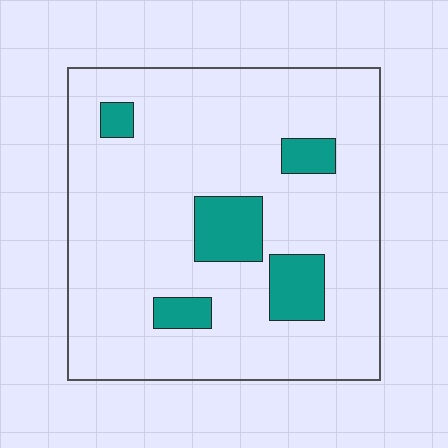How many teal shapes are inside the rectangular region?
5.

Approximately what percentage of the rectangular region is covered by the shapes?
Approximately 15%.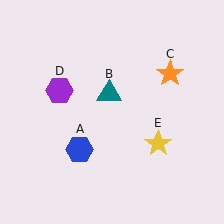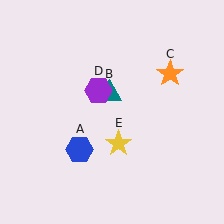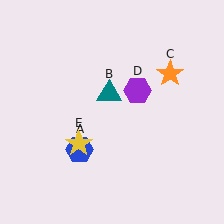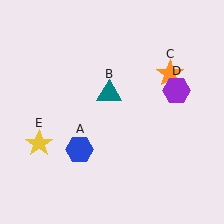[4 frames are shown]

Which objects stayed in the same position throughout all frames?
Blue hexagon (object A) and teal triangle (object B) and orange star (object C) remained stationary.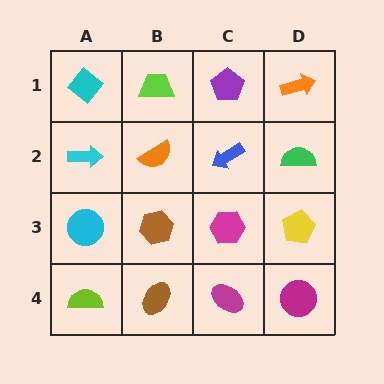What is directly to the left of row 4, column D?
A magenta ellipse.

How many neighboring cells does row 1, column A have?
2.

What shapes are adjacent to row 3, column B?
An orange semicircle (row 2, column B), a brown ellipse (row 4, column B), a cyan circle (row 3, column A), a magenta hexagon (row 3, column C).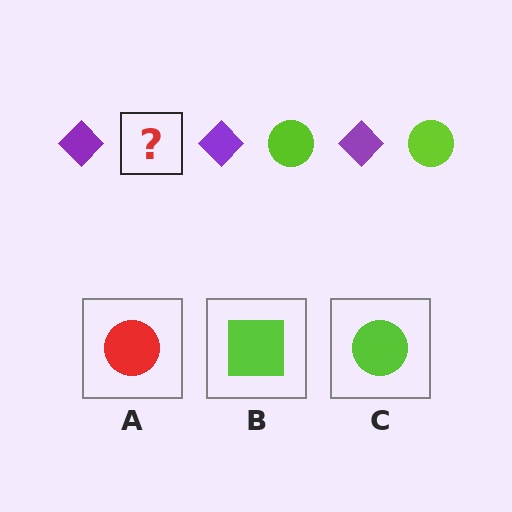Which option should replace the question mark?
Option C.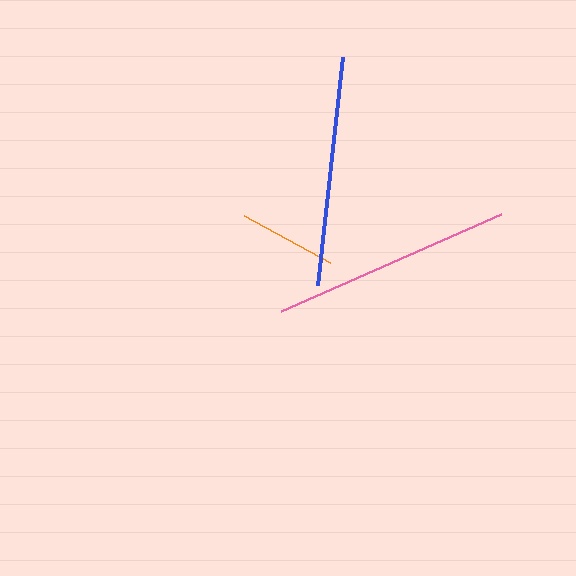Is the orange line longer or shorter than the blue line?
The blue line is longer than the orange line.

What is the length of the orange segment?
The orange segment is approximately 98 pixels long.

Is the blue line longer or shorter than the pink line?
The pink line is longer than the blue line.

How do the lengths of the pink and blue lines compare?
The pink and blue lines are approximately the same length.